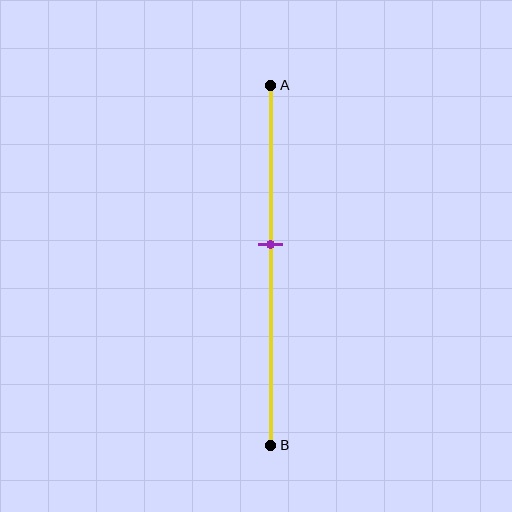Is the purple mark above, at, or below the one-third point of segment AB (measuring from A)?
The purple mark is below the one-third point of segment AB.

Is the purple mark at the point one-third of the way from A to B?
No, the mark is at about 45% from A, not at the 33% one-third point.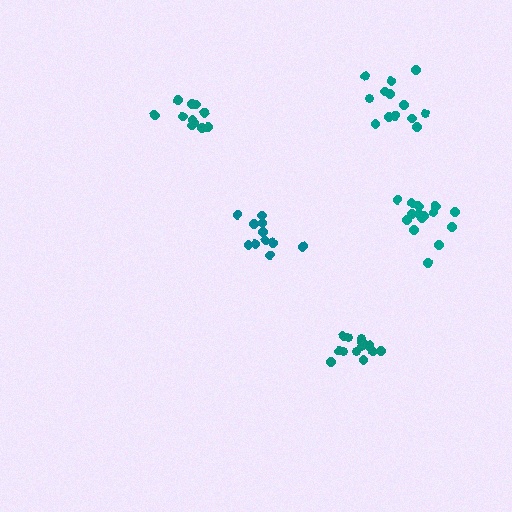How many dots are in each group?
Group 1: 13 dots, Group 2: 15 dots, Group 3: 12 dots, Group 4: 13 dots, Group 5: 11 dots (64 total).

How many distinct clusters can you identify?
There are 5 distinct clusters.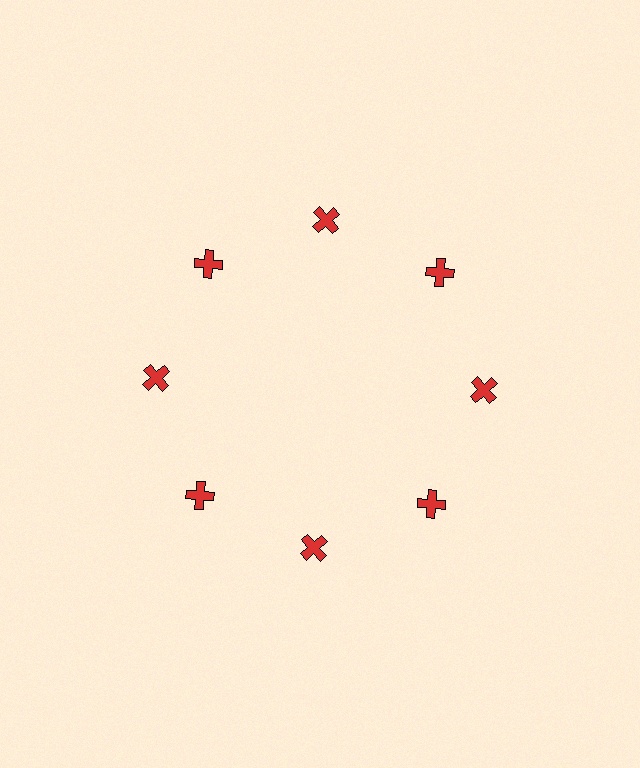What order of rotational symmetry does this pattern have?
This pattern has 8-fold rotational symmetry.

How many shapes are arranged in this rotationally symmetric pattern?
There are 8 shapes, arranged in 8 groups of 1.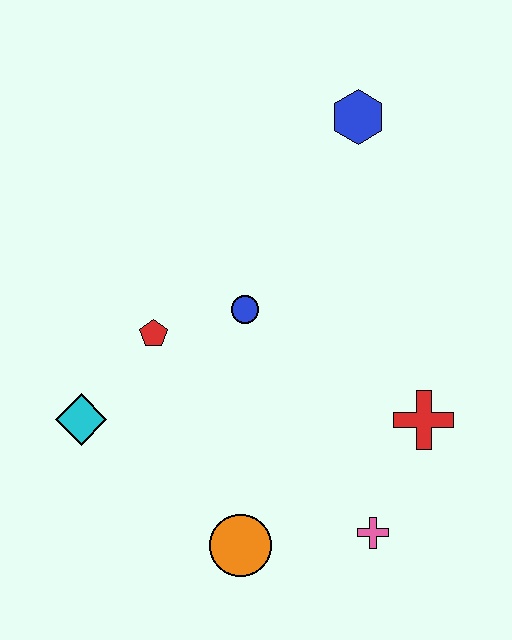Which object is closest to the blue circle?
The red pentagon is closest to the blue circle.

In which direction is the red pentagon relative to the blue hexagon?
The red pentagon is below the blue hexagon.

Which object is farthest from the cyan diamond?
The blue hexagon is farthest from the cyan diamond.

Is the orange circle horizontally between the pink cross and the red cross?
No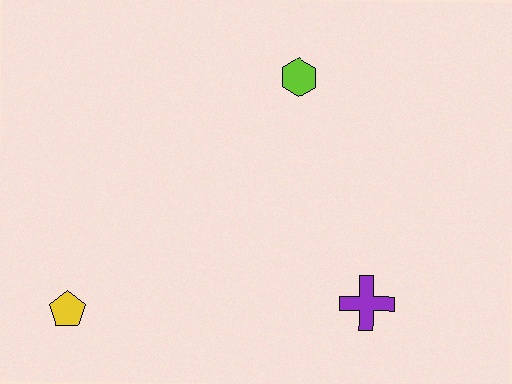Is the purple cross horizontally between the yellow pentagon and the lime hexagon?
No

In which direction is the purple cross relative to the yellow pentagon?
The purple cross is to the right of the yellow pentagon.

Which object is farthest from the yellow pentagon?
The lime hexagon is farthest from the yellow pentagon.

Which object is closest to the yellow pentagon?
The purple cross is closest to the yellow pentagon.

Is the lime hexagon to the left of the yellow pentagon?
No